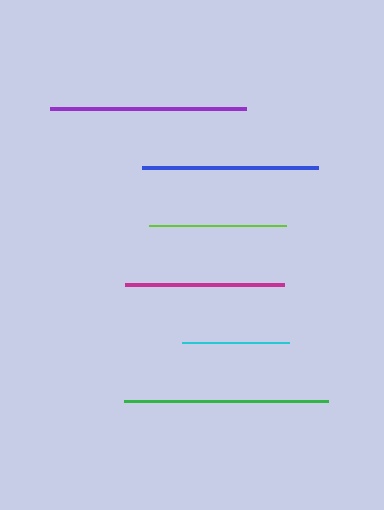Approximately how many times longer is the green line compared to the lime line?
The green line is approximately 1.5 times the length of the lime line.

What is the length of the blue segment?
The blue segment is approximately 176 pixels long.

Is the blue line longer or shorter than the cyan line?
The blue line is longer than the cyan line.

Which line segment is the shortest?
The cyan line is the shortest at approximately 107 pixels.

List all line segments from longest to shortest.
From longest to shortest: green, purple, blue, magenta, lime, cyan.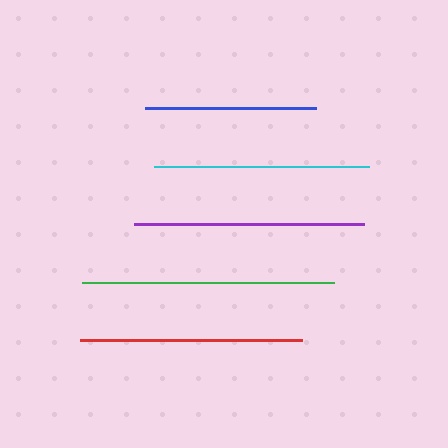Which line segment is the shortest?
The blue line is the shortest at approximately 171 pixels.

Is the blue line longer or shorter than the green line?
The green line is longer than the blue line.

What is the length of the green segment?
The green segment is approximately 252 pixels long.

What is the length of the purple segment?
The purple segment is approximately 230 pixels long.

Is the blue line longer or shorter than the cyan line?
The cyan line is longer than the blue line.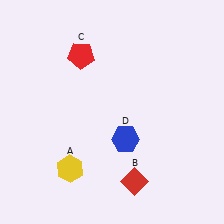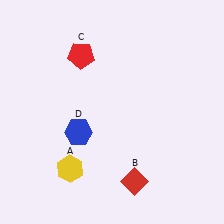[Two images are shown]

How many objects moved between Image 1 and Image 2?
1 object moved between the two images.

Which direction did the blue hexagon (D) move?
The blue hexagon (D) moved left.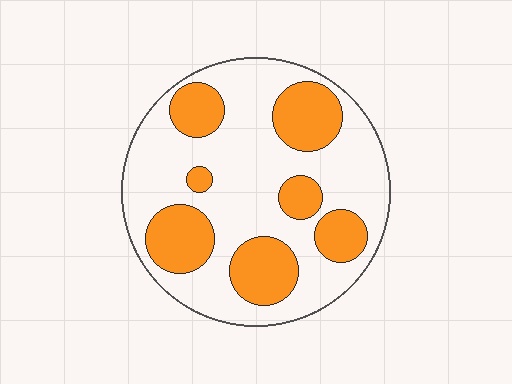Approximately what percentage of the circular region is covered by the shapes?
Approximately 30%.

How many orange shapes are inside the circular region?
7.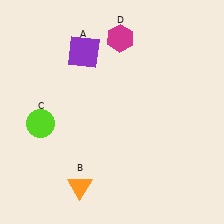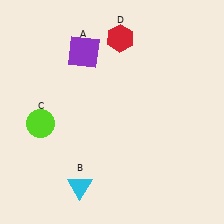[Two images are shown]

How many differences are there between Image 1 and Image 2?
There are 2 differences between the two images.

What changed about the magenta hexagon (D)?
In Image 1, D is magenta. In Image 2, it changed to red.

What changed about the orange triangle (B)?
In Image 1, B is orange. In Image 2, it changed to cyan.